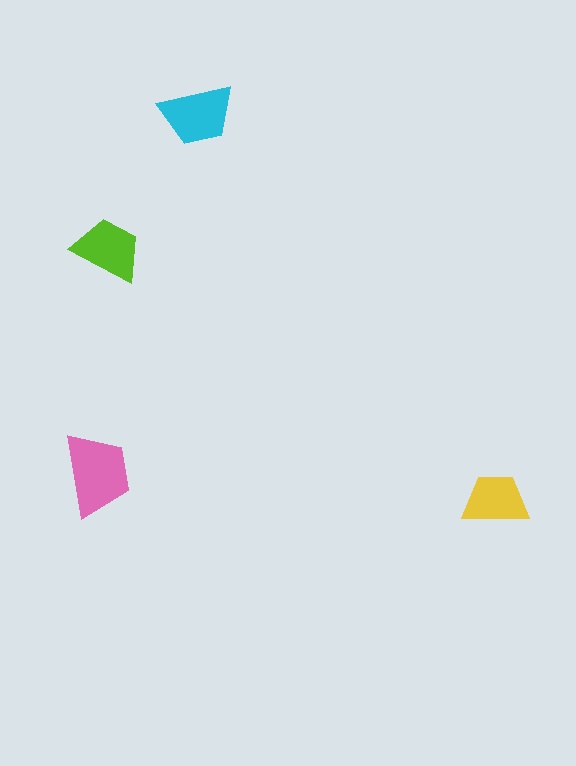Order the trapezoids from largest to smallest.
the pink one, the cyan one, the lime one, the yellow one.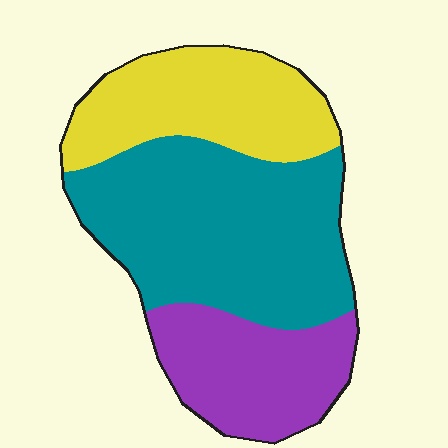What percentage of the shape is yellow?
Yellow covers 28% of the shape.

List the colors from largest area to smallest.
From largest to smallest: teal, yellow, purple.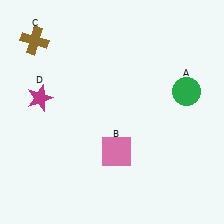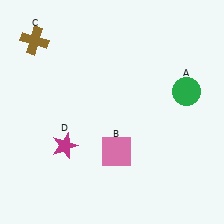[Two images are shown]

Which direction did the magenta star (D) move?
The magenta star (D) moved down.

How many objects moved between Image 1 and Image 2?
1 object moved between the two images.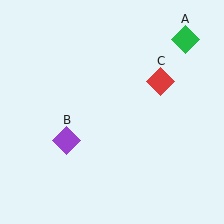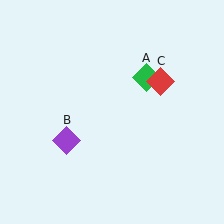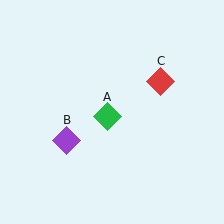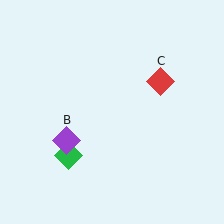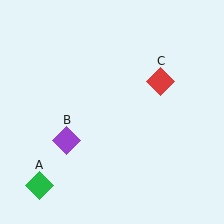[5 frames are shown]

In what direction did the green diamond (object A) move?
The green diamond (object A) moved down and to the left.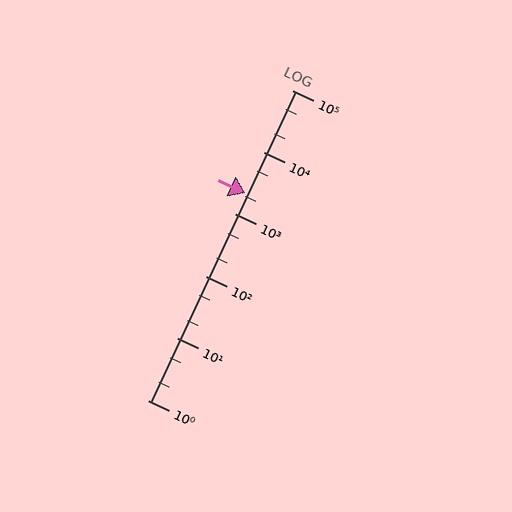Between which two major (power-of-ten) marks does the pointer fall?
The pointer is between 1000 and 10000.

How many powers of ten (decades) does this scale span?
The scale spans 5 decades, from 1 to 100000.